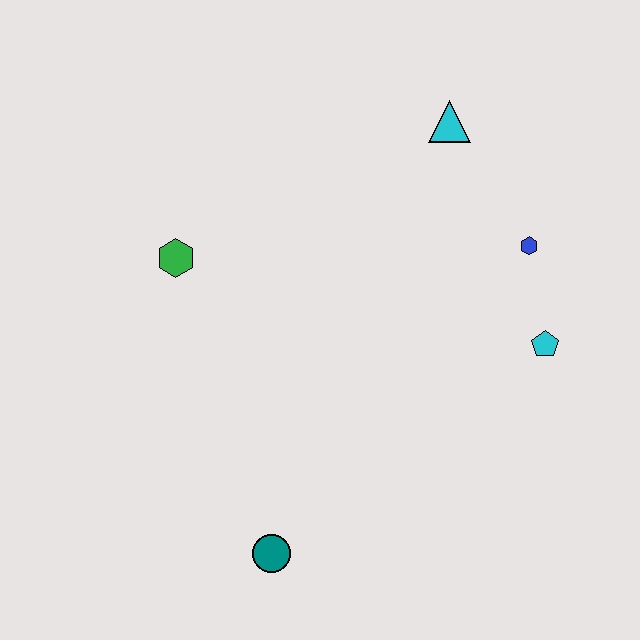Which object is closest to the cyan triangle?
The blue hexagon is closest to the cyan triangle.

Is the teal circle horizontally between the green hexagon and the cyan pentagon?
Yes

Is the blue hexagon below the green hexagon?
No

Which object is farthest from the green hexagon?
The cyan pentagon is farthest from the green hexagon.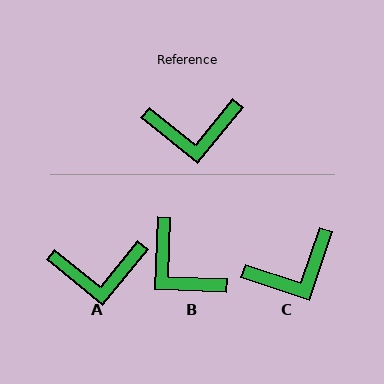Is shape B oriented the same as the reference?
No, it is off by about 53 degrees.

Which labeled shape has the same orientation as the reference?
A.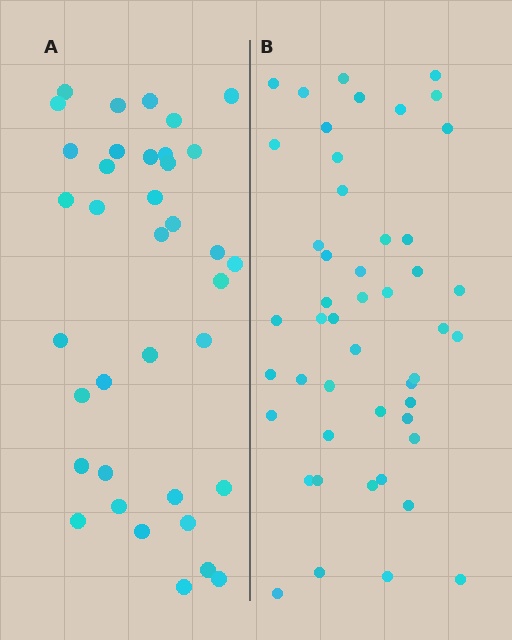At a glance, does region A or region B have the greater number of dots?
Region B (the right region) has more dots.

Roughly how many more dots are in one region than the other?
Region B has roughly 12 or so more dots than region A.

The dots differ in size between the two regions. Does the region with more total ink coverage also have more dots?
No. Region A has more total ink coverage because its dots are larger, but region B actually contains more individual dots. Total area can be misleading — the number of items is what matters here.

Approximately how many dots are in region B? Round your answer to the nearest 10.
About 50 dots. (The exact count is 48, which rounds to 50.)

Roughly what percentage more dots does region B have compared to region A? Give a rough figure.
About 30% more.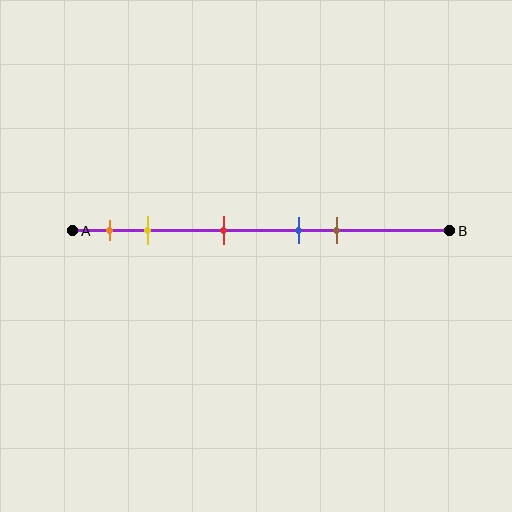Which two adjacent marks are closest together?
The blue and brown marks are the closest adjacent pair.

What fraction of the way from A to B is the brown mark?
The brown mark is approximately 70% (0.7) of the way from A to B.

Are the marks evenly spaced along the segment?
No, the marks are not evenly spaced.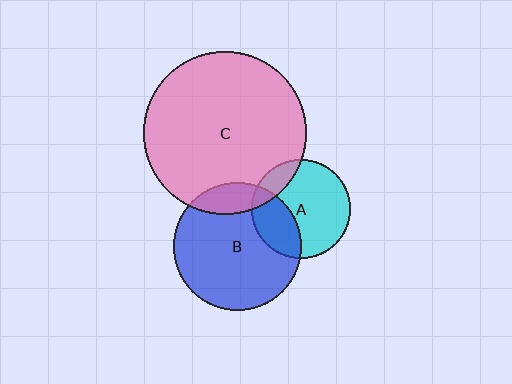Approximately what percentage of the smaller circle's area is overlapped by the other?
Approximately 15%.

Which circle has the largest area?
Circle C (pink).